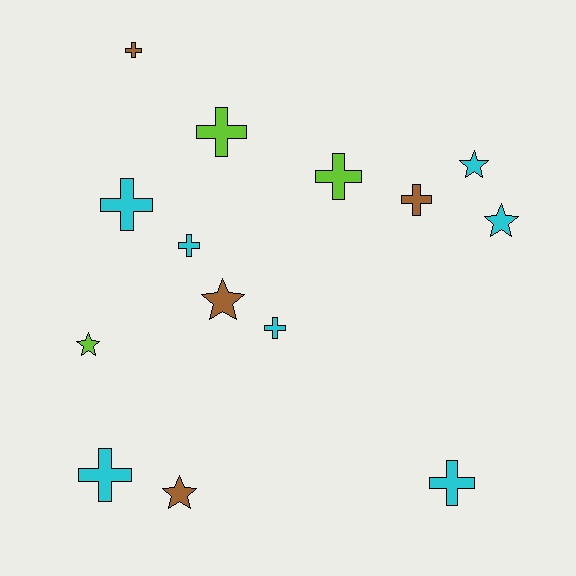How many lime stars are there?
There is 1 lime star.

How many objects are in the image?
There are 14 objects.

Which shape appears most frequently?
Cross, with 9 objects.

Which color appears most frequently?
Cyan, with 7 objects.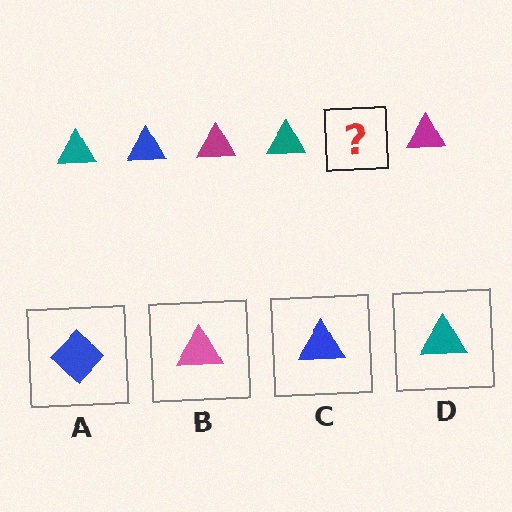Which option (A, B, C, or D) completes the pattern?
C.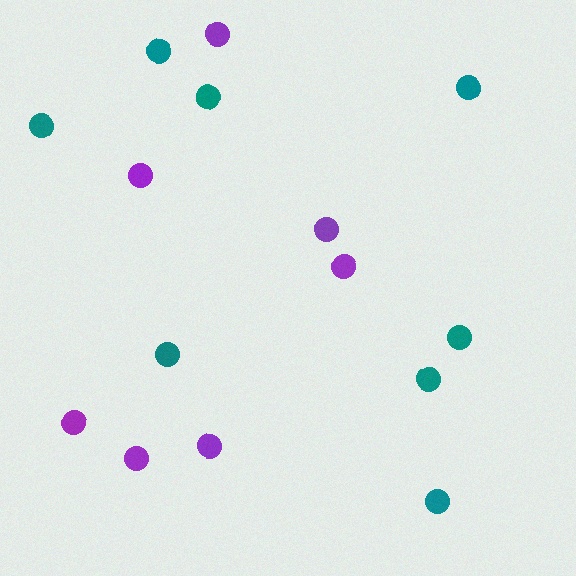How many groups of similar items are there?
There are 2 groups: one group of purple circles (7) and one group of teal circles (8).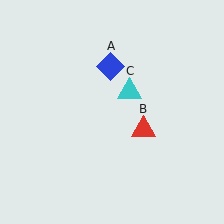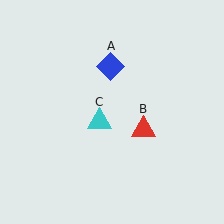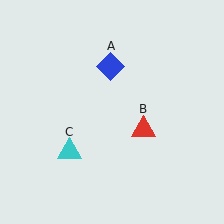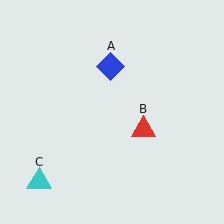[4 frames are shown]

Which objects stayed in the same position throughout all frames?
Blue diamond (object A) and red triangle (object B) remained stationary.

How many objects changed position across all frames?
1 object changed position: cyan triangle (object C).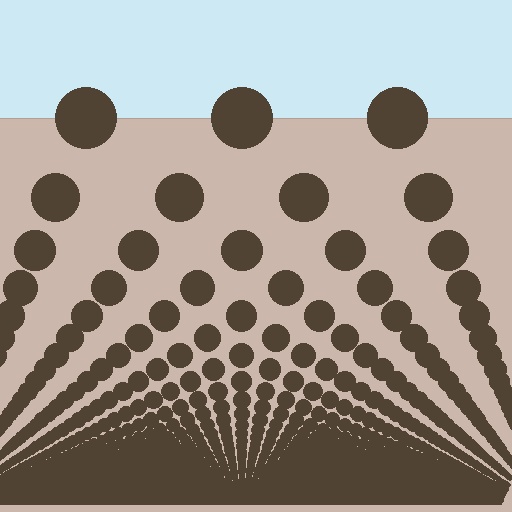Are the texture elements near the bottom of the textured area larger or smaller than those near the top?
Smaller. The gradient is inverted — elements near the bottom are smaller and denser.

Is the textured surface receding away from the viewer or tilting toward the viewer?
The surface appears to tilt toward the viewer. Texture elements get larger and sparser toward the top.